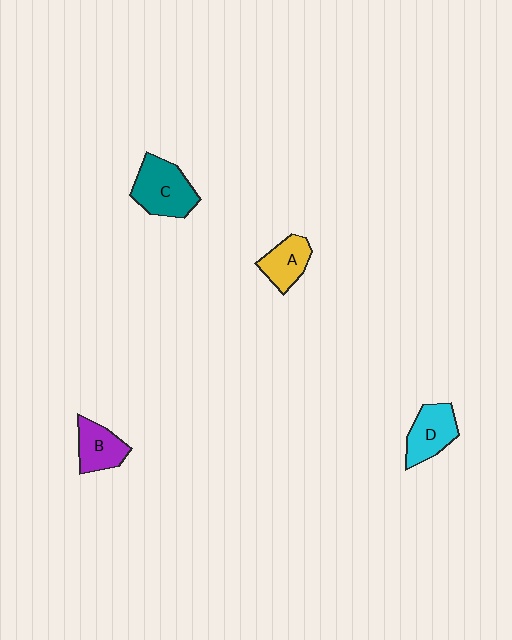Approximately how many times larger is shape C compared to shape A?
Approximately 1.5 times.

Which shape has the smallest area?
Shape A (yellow).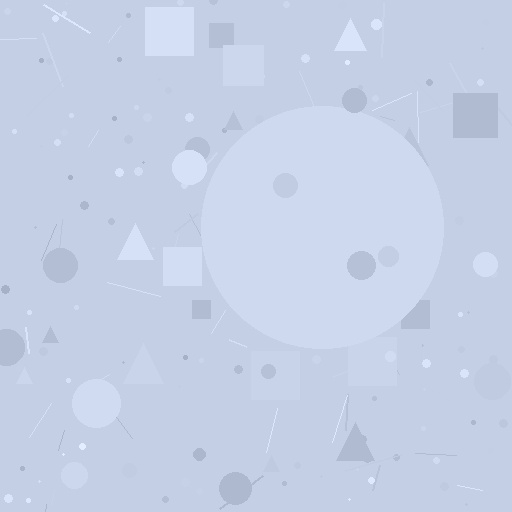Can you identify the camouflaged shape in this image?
The camouflaged shape is a circle.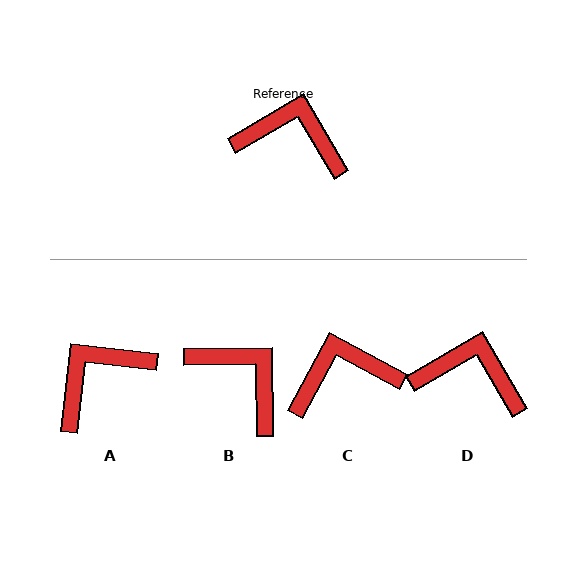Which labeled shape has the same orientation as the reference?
D.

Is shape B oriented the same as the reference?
No, it is off by about 30 degrees.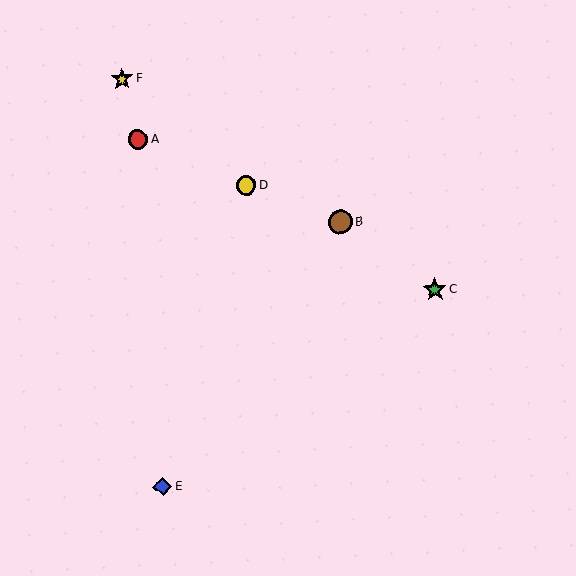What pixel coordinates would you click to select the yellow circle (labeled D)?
Click at (246, 186) to select the yellow circle D.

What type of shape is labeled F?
Shape F is a yellow star.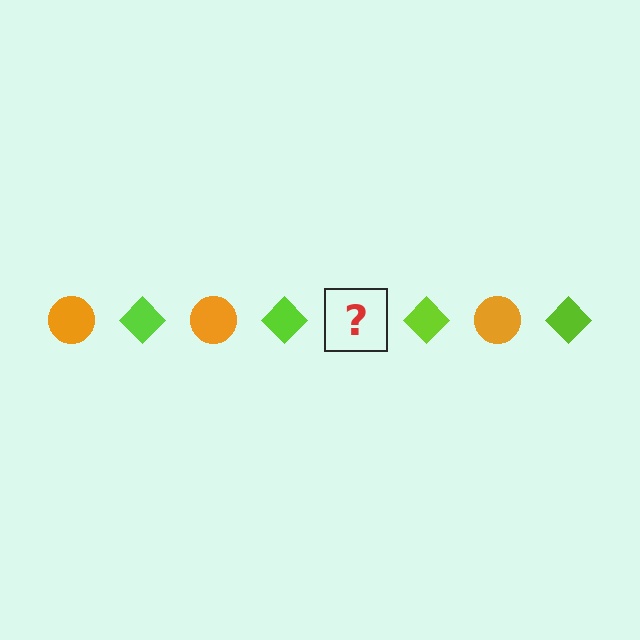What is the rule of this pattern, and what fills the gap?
The rule is that the pattern alternates between orange circle and lime diamond. The gap should be filled with an orange circle.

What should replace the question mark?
The question mark should be replaced with an orange circle.